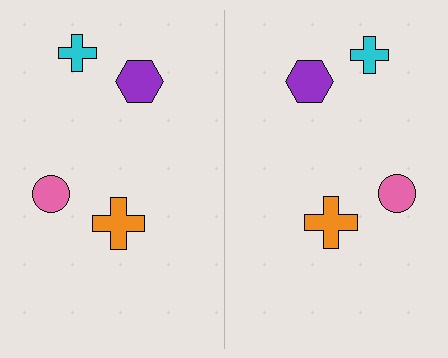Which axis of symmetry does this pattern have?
The pattern has a vertical axis of symmetry running through the center of the image.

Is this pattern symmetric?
Yes, this pattern has bilateral (reflection) symmetry.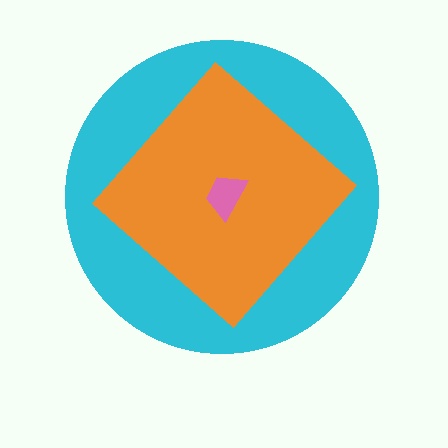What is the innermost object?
The pink trapezoid.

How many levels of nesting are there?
3.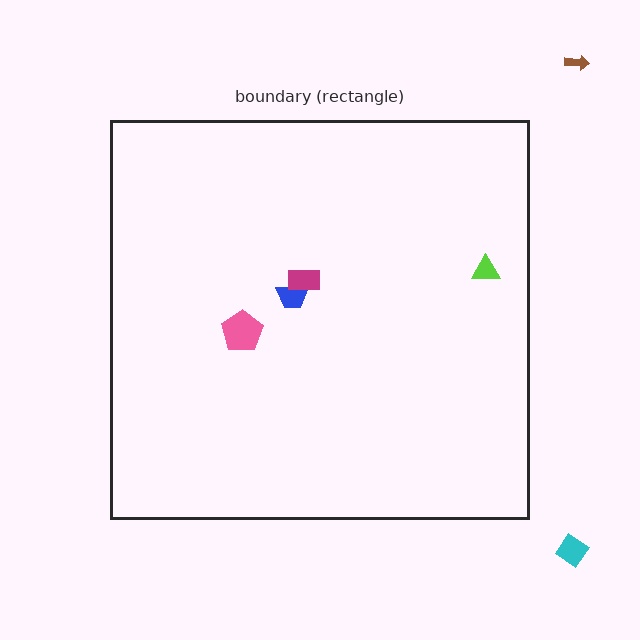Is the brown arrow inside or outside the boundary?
Outside.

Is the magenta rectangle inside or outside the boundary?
Inside.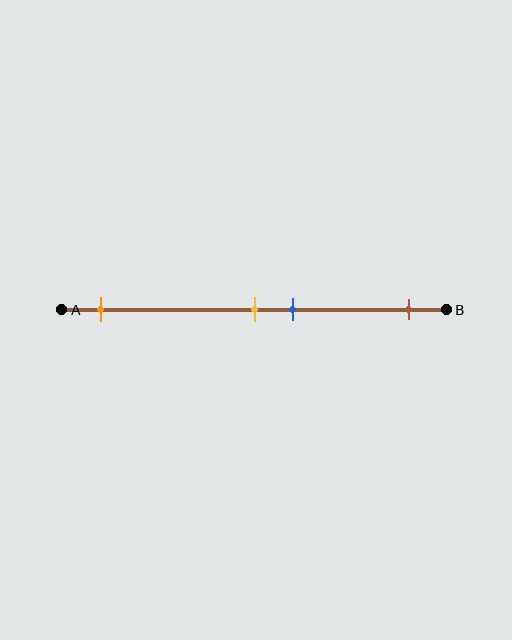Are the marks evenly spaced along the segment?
No, the marks are not evenly spaced.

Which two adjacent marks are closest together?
The yellow and blue marks are the closest adjacent pair.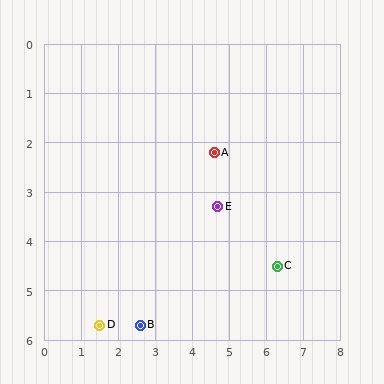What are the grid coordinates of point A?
Point A is at approximately (4.6, 2.2).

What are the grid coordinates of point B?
Point B is at approximately (2.6, 5.7).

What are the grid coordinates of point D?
Point D is at approximately (1.5, 5.7).